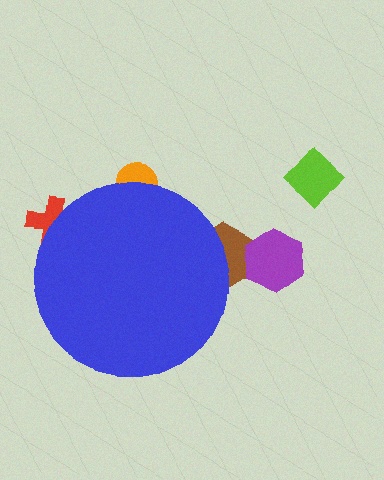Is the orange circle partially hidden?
Yes, the orange circle is partially hidden behind the blue circle.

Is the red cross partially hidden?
Yes, the red cross is partially hidden behind the blue circle.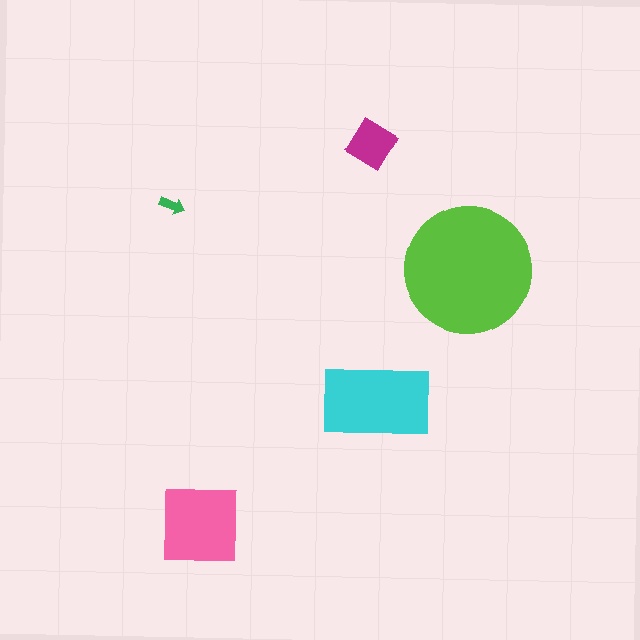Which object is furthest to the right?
The lime circle is rightmost.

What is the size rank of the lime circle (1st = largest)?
1st.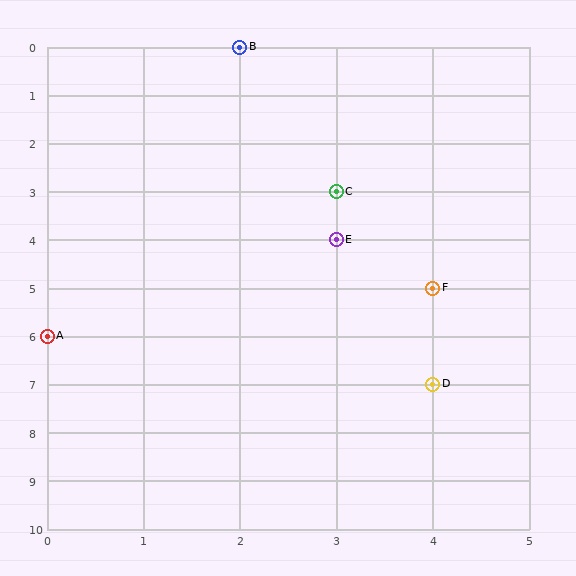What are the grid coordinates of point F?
Point F is at grid coordinates (4, 5).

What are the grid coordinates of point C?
Point C is at grid coordinates (3, 3).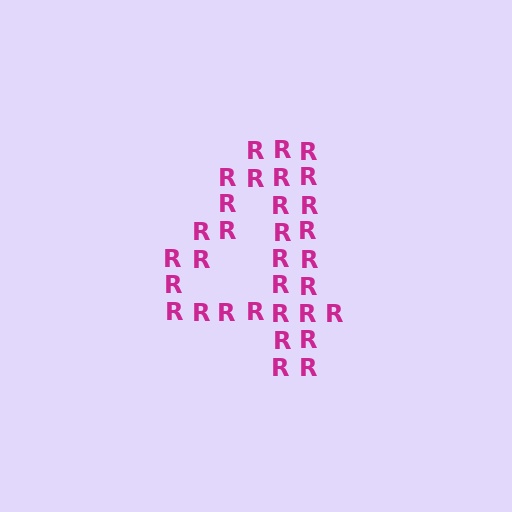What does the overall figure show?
The overall figure shows the digit 4.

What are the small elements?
The small elements are letter R's.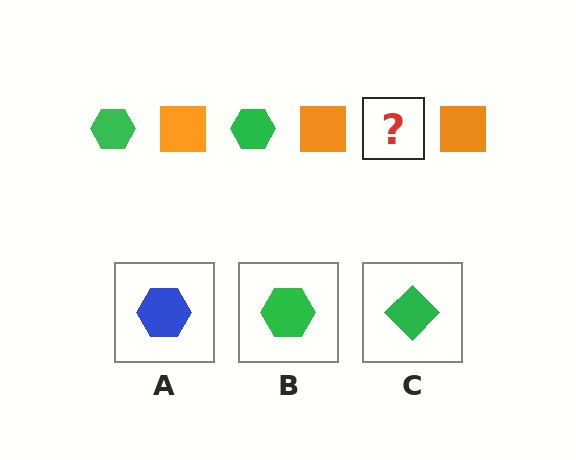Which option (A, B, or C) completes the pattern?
B.